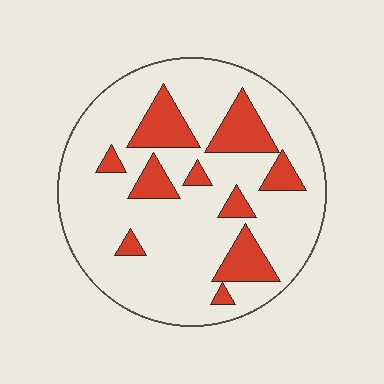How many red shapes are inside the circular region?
10.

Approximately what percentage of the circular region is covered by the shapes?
Approximately 20%.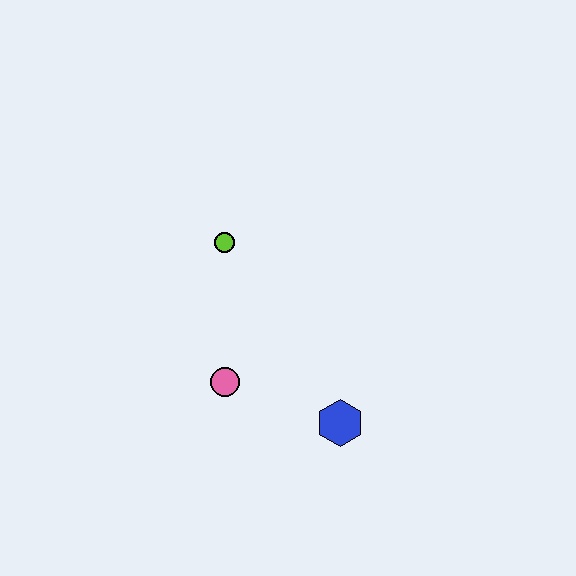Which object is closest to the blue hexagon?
The pink circle is closest to the blue hexagon.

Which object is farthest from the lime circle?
The blue hexagon is farthest from the lime circle.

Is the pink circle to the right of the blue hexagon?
No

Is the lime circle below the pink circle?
No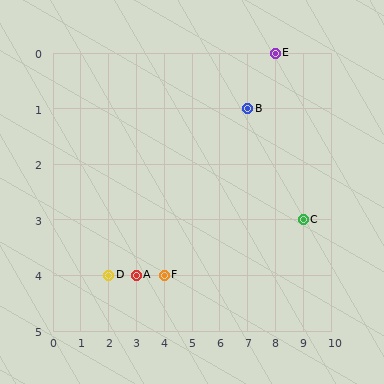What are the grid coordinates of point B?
Point B is at grid coordinates (7, 1).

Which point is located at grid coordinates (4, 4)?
Point F is at (4, 4).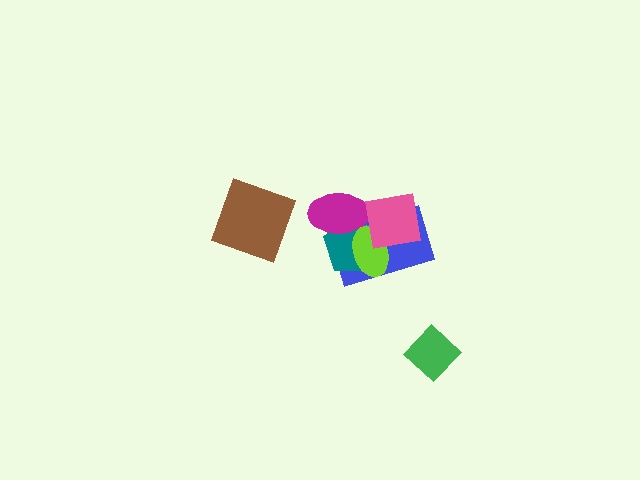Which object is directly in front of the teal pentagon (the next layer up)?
The magenta ellipse is directly in front of the teal pentagon.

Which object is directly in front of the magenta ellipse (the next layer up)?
The lime ellipse is directly in front of the magenta ellipse.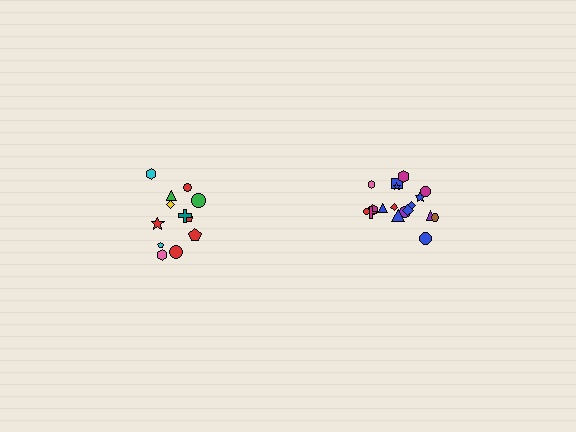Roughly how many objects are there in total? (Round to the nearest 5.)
Roughly 30 objects in total.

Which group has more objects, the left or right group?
The right group.